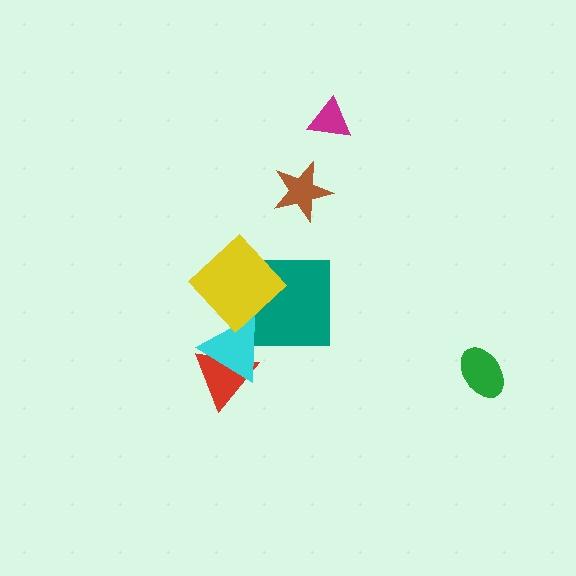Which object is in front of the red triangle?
The cyan triangle is in front of the red triangle.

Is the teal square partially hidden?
Yes, it is partially covered by another shape.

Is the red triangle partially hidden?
Yes, it is partially covered by another shape.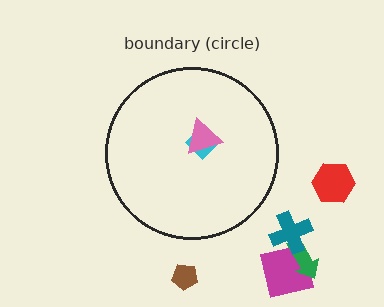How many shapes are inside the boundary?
2 inside, 5 outside.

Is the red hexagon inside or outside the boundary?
Outside.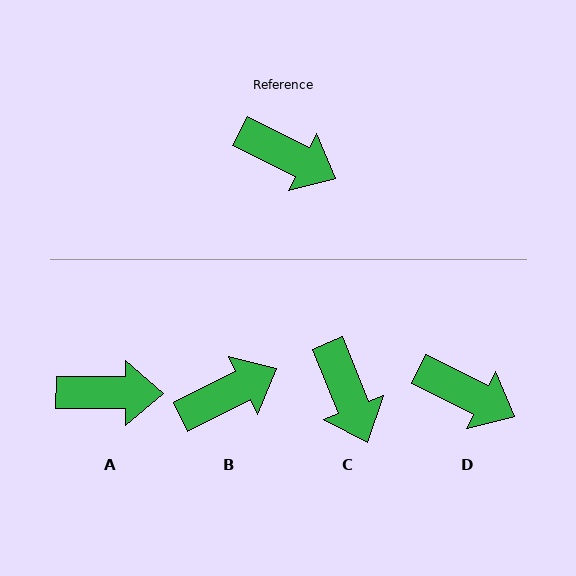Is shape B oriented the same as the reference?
No, it is off by about 53 degrees.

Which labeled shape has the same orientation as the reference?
D.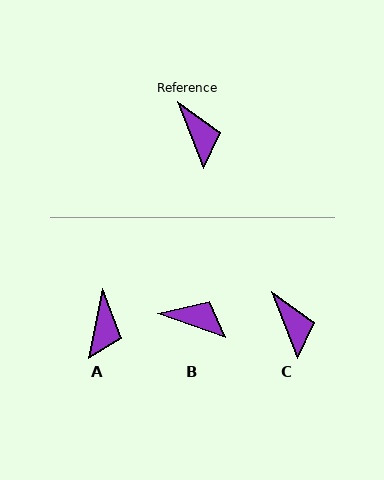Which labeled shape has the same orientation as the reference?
C.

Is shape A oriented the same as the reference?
No, it is off by about 32 degrees.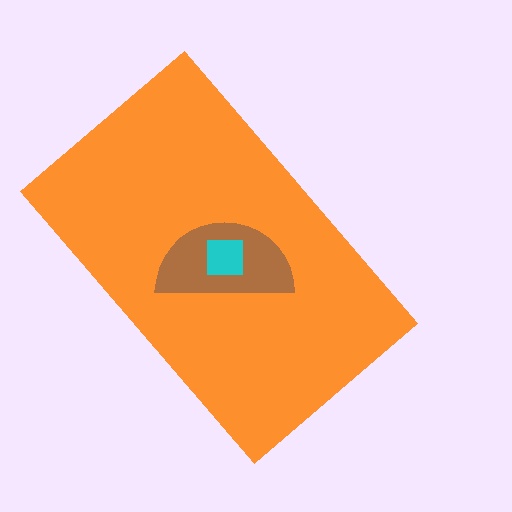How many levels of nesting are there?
3.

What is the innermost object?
The cyan square.